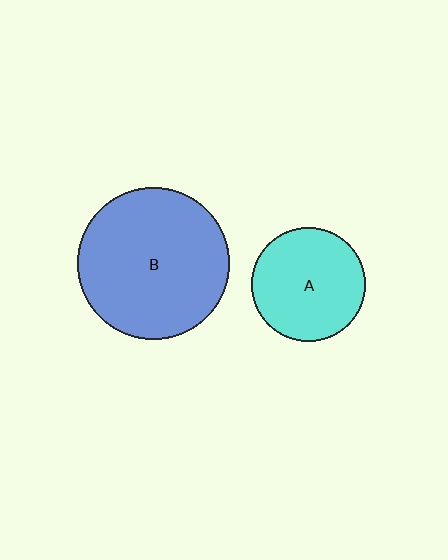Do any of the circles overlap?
No, none of the circles overlap.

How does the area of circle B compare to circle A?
Approximately 1.8 times.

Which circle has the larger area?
Circle B (blue).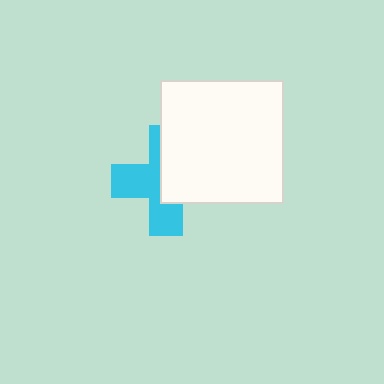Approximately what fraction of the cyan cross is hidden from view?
Roughly 50% of the cyan cross is hidden behind the white square.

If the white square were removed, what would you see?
You would see the complete cyan cross.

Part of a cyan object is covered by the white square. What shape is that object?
It is a cross.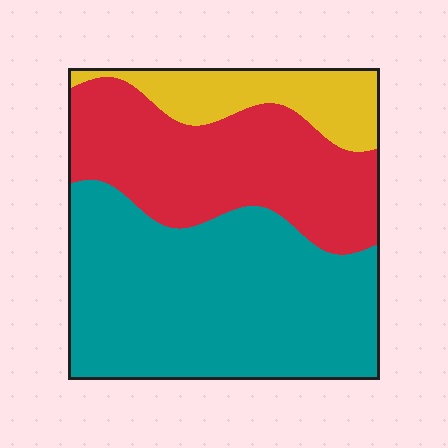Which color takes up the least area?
Yellow, at roughly 15%.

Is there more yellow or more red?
Red.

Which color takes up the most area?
Teal, at roughly 50%.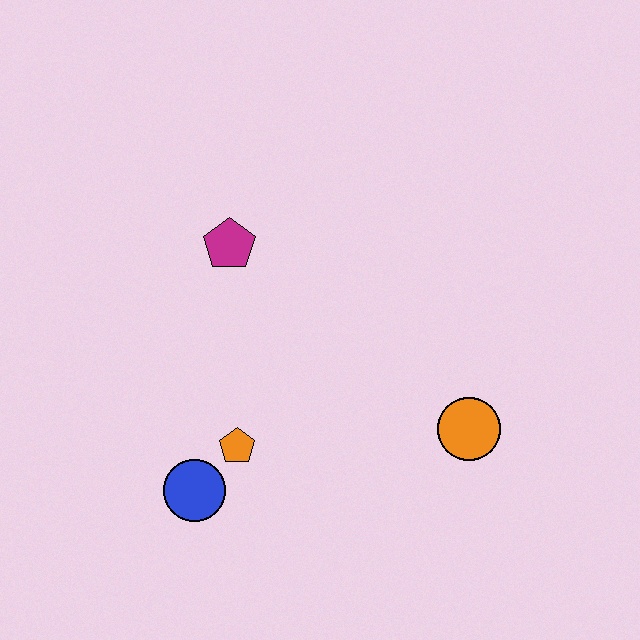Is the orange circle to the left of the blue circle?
No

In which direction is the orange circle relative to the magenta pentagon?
The orange circle is to the right of the magenta pentagon.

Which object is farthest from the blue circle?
The orange circle is farthest from the blue circle.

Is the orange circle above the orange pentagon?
Yes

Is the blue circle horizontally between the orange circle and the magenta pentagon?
No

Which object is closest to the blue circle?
The orange pentagon is closest to the blue circle.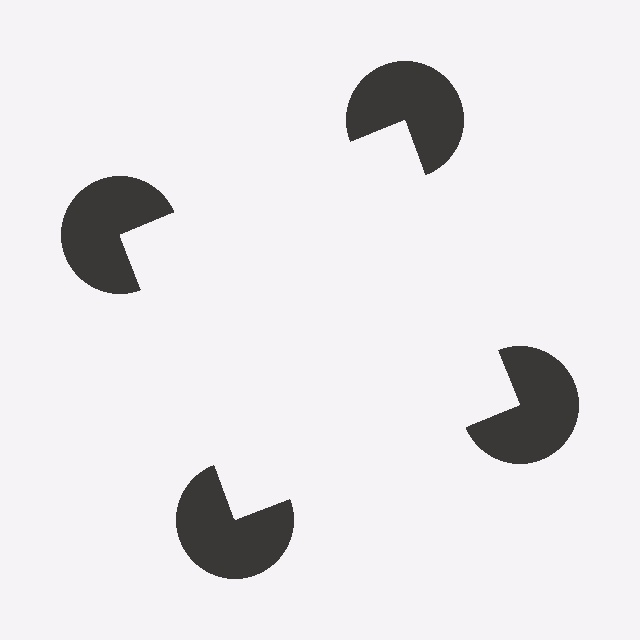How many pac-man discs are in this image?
There are 4 — one at each vertex of the illusory square.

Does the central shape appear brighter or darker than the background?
It typically appears slightly brighter than the background, even though no actual brightness change is drawn.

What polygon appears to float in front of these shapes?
An illusory square — its edges are inferred from the aligned wedge cuts in the pac-man discs, not physically drawn.